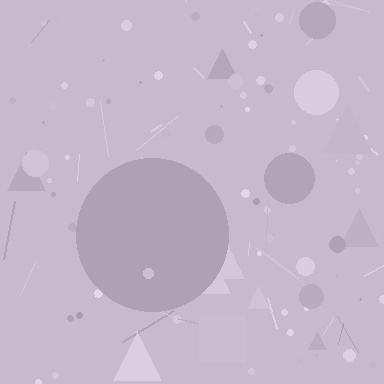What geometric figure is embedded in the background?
A circle is embedded in the background.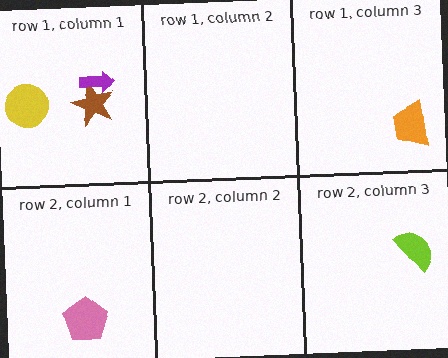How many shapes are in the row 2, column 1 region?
1.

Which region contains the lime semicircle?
The row 2, column 3 region.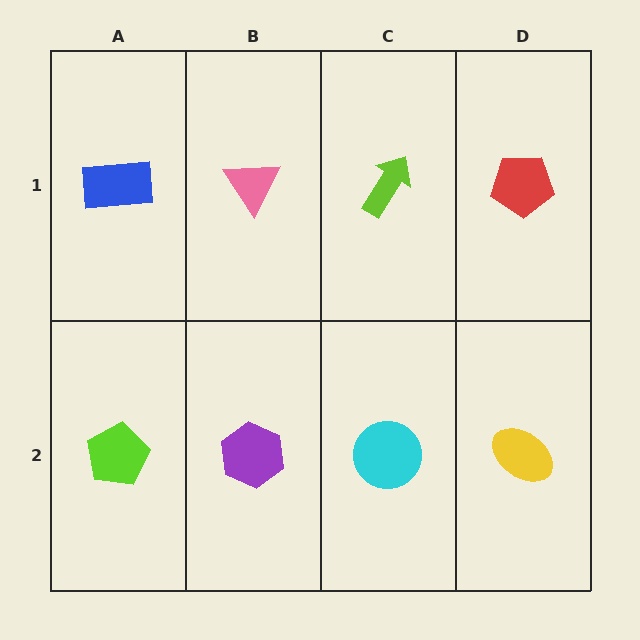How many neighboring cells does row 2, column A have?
2.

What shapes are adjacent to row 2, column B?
A pink triangle (row 1, column B), a lime pentagon (row 2, column A), a cyan circle (row 2, column C).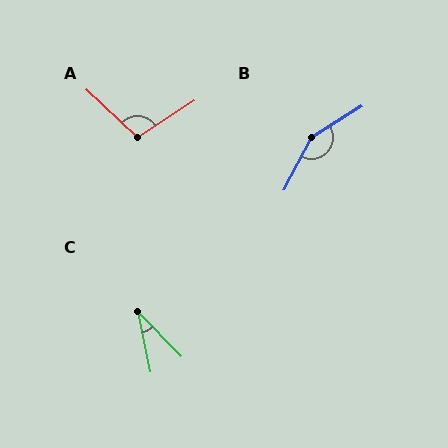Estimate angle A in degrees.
Approximately 103 degrees.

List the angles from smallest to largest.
C (33°), A (103°), B (149°).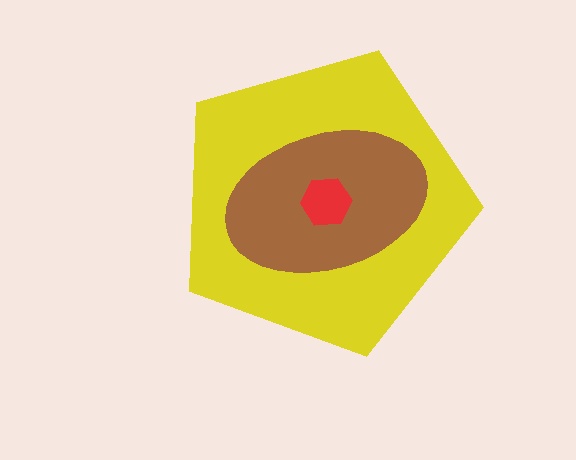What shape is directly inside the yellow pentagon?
The brown ellipse.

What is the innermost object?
The red hexagon.